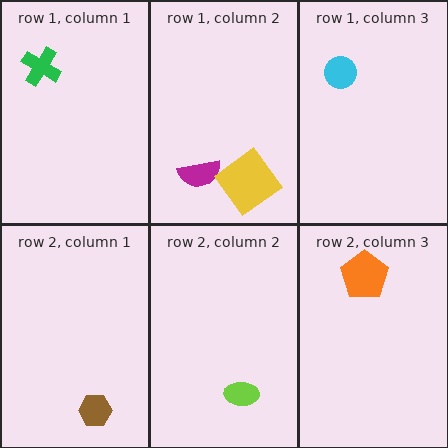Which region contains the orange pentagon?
The row 2, column 3 region.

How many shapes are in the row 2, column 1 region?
1.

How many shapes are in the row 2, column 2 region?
1.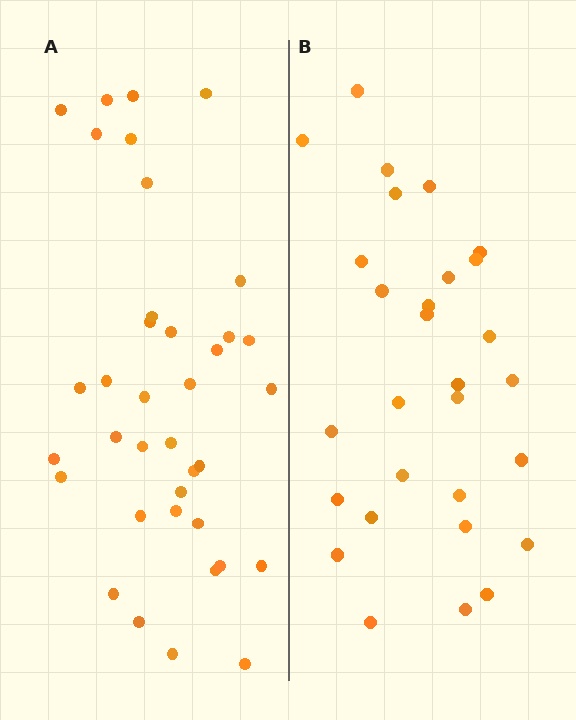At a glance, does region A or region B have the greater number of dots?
Region A (the left region) has more dots.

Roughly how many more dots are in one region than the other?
Region A has roughly 8 or so more dots than region B.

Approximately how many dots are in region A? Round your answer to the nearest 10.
About 40 dots. (The exact count is 37, which rounds to 40.)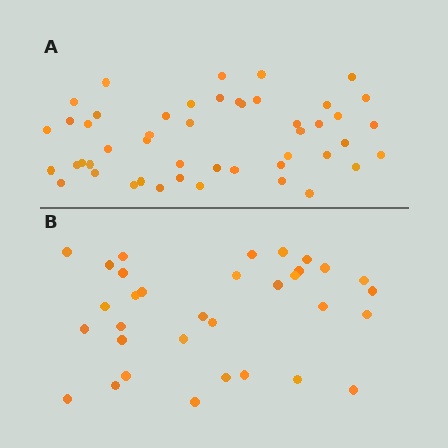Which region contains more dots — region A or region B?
Region A (the top region) has more dots.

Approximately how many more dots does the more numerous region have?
Region A has approximately 15 more dots than region B.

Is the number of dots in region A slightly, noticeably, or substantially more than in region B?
Region A has substantially more. The ratio is roughly 1.5 to 1.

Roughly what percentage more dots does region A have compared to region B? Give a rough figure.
About 45% more.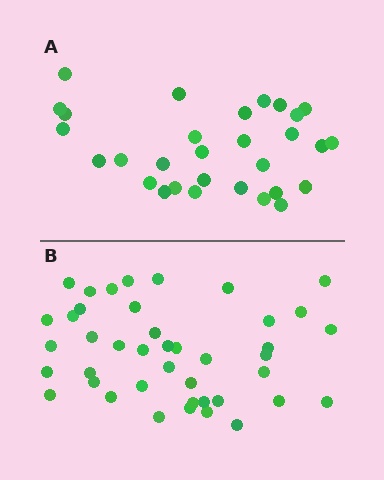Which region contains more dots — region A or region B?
Region B (the bottom region) has more dots.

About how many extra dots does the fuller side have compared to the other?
Region B has roughly 12 or so more dots than region A.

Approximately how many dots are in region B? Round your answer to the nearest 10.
About 40 dots. (The exact count is 42, which rounds to 40.)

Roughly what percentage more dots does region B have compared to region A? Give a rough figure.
About 40% more.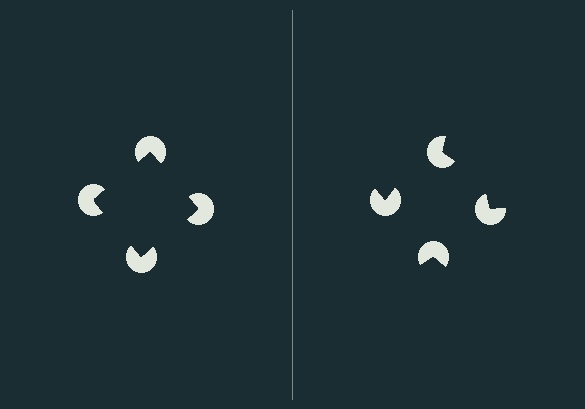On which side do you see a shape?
An illusory square appears on the left side. On the right side the wedge cuts are rotated, so no coherent shape forms.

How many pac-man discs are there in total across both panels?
8 — 4 on each side.